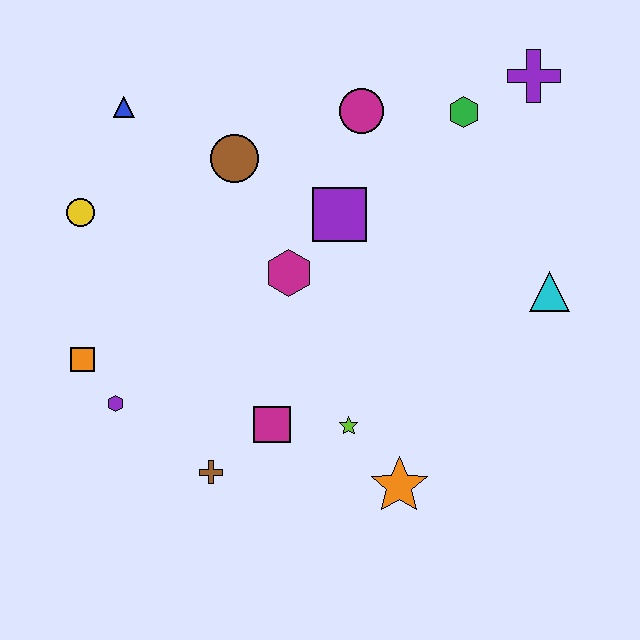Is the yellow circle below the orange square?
No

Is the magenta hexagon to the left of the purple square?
Yes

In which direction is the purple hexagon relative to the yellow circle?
The purple hexagon is below the yellow circle.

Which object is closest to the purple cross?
The green hexagon is closest to the purple cross.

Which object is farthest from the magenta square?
The purple cross is farthest from the magenta square.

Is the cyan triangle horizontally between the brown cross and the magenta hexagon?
No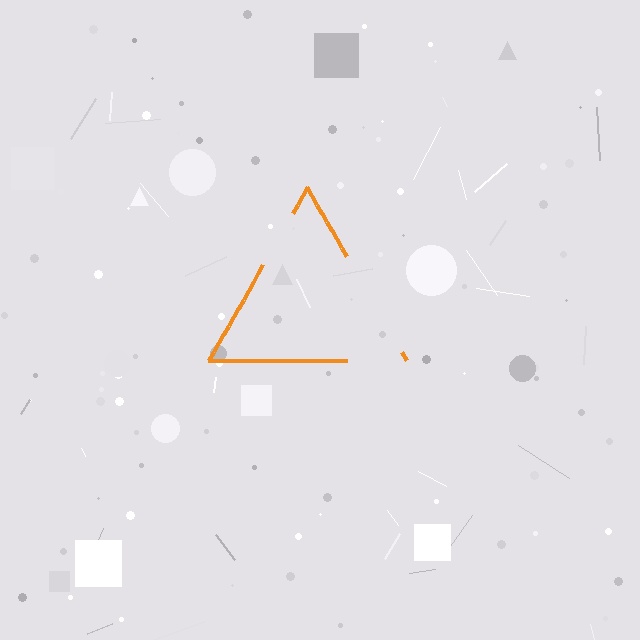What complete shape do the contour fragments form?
The contour fragments form a triangle.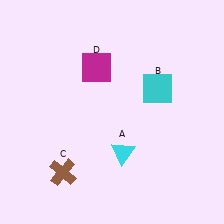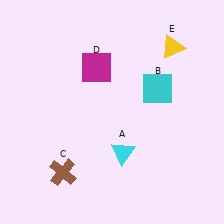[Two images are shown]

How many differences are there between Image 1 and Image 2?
There is 1 difference between the two images.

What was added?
A yellow triangle (E) was added in Image 2.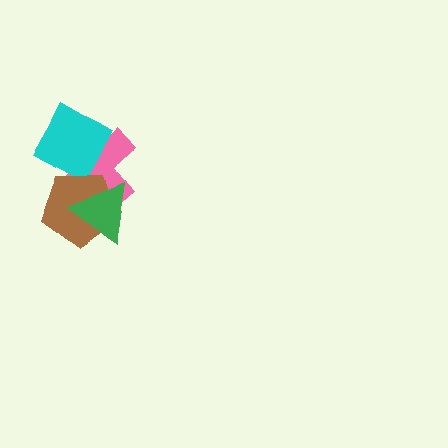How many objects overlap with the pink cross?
3 objects overlap with the pink cross.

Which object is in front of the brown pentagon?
The green triangle is in front of the brown pentagon.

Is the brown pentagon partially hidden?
Yes, it is partially covered by another shape.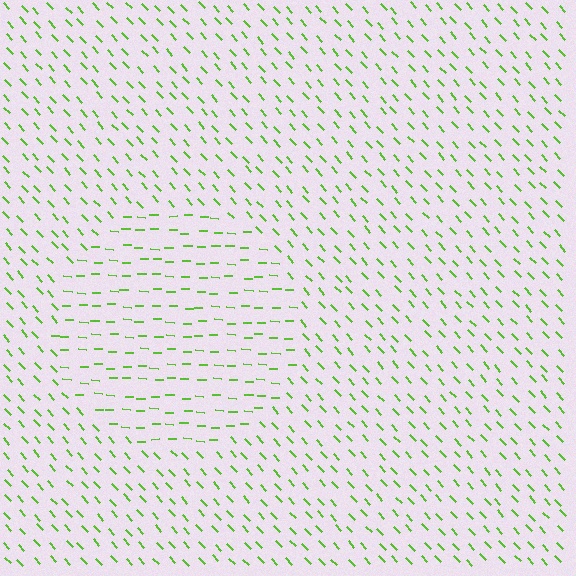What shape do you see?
I see a circle.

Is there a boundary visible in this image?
Yes, there is a texture boundary formed by a change in line orientation.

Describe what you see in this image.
The image is filled with small lime line segments. A circle region in the image has lines oriented differently from the surrounding lines, creating a visible texture boundary.